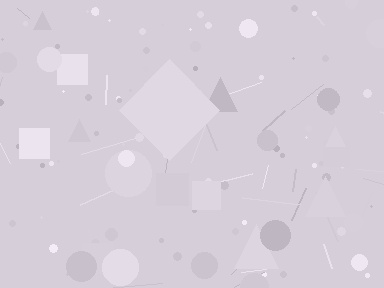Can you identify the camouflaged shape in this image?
The camouflaged shape is a diamond.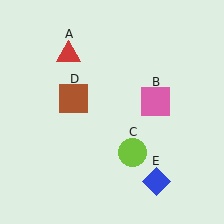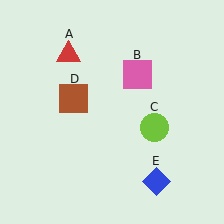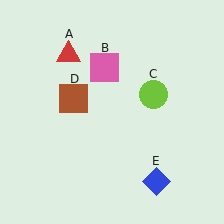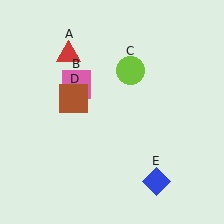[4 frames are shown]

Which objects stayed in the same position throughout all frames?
Red triangle (object A) and brown square (object D) and blue diamond (object E) remained stationary.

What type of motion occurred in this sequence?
The pink square (object B), lime circle (object C) rotated counterclockwise around the center of the scene.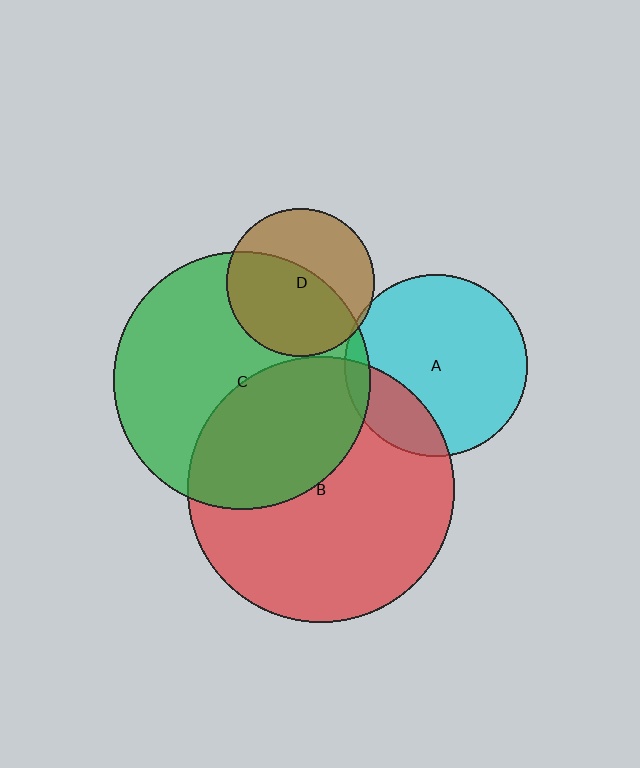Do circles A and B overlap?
Yes.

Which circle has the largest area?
Circle B (red).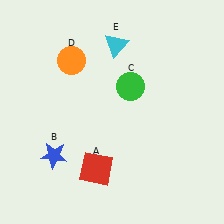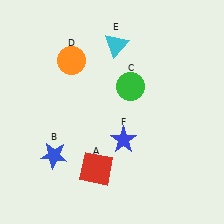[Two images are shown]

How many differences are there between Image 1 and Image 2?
There is 1 difference between the two images.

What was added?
A blue star (F) was added in Image 2.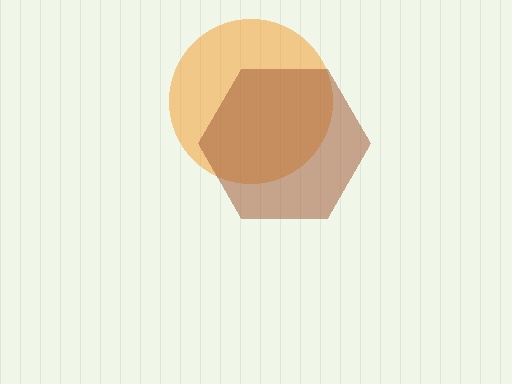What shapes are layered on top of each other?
The layered shapes are: an orange circle, a brown hexagon.